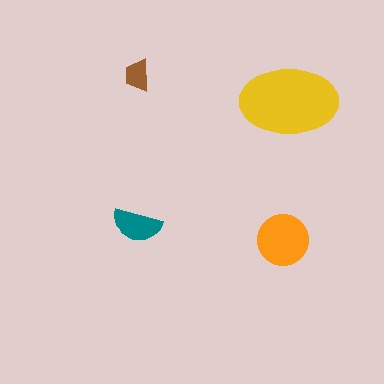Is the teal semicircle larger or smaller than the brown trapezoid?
Larger.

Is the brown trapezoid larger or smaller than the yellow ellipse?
Smaller.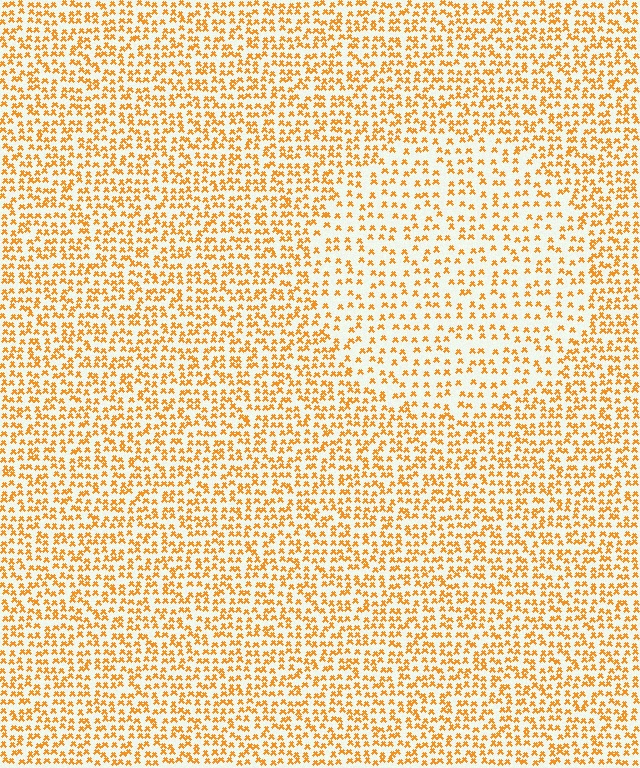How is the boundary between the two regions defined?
The boundary is defined by a change in element density (approximately 1.7x ratio). All elements are the same color, size, and shape.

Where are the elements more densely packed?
The elements are more densely packed outside the circle boundary.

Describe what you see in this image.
The image contains small orange elements arranged at two different densities. A circle-shaped region is visible where the elements are less densely packed than the surrounding area.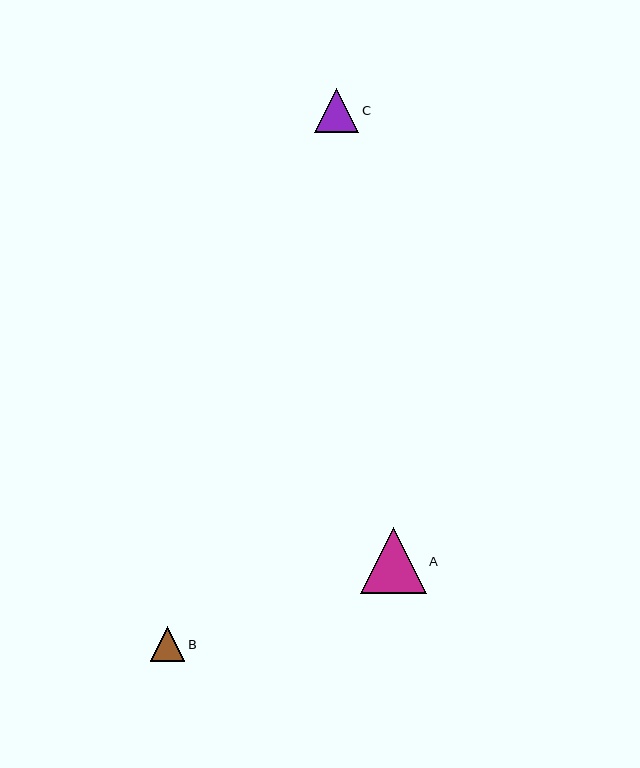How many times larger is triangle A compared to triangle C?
Triangle A is approximately 1.5 times the size of triangle C.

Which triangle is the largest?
Triangle A is the largest with a size of approximately 66 pixels.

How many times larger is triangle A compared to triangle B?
Triangle A is approximately 1.9 times the size of triangle B.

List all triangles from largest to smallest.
From largest to smallest: A, C, B.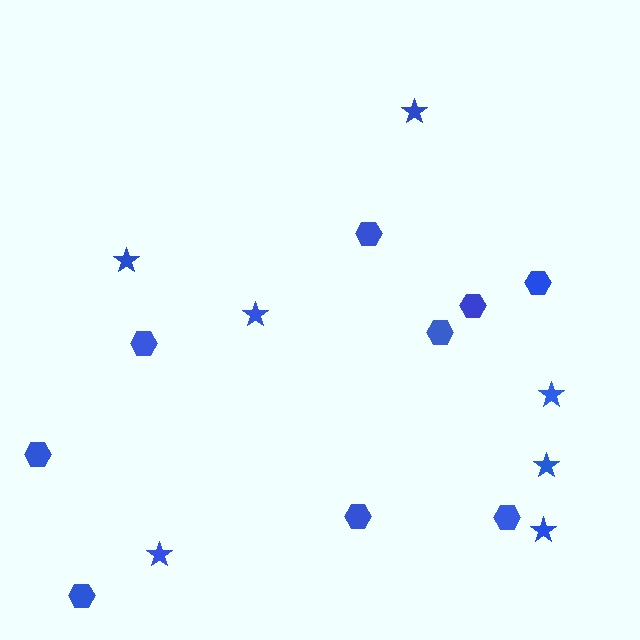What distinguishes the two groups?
There are 2 groups: one group of hexagons (9) and one group of stars (7).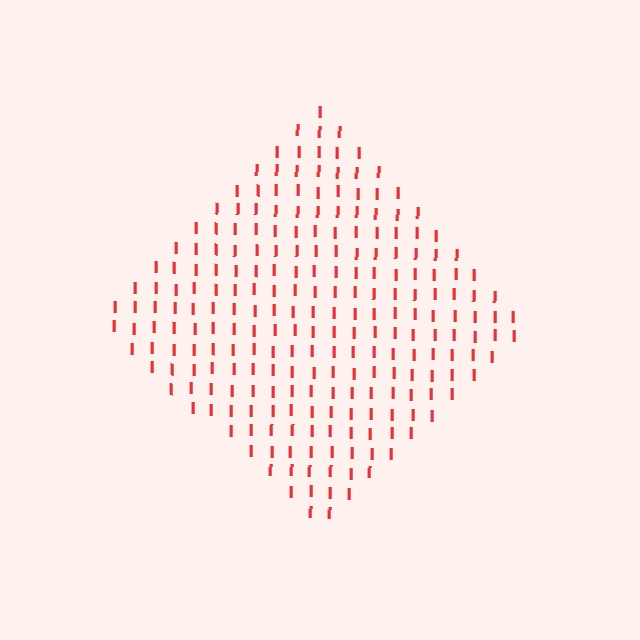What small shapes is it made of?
It is made of small letter I's.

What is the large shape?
The large shape is a diamond.